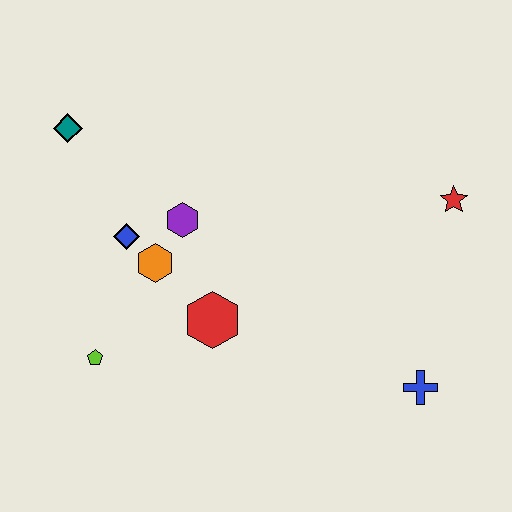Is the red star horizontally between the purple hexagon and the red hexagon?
No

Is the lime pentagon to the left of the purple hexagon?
Yes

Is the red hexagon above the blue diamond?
No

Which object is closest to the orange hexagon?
The blue diamond is closest to the orange hexagon.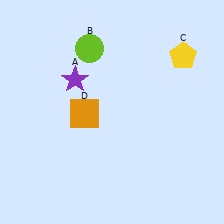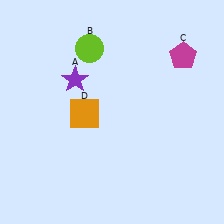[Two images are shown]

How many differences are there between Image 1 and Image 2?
There is 1 difference between the two images.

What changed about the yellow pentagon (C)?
In Image 1, C is yellow. In Image 2, it changed to magenta.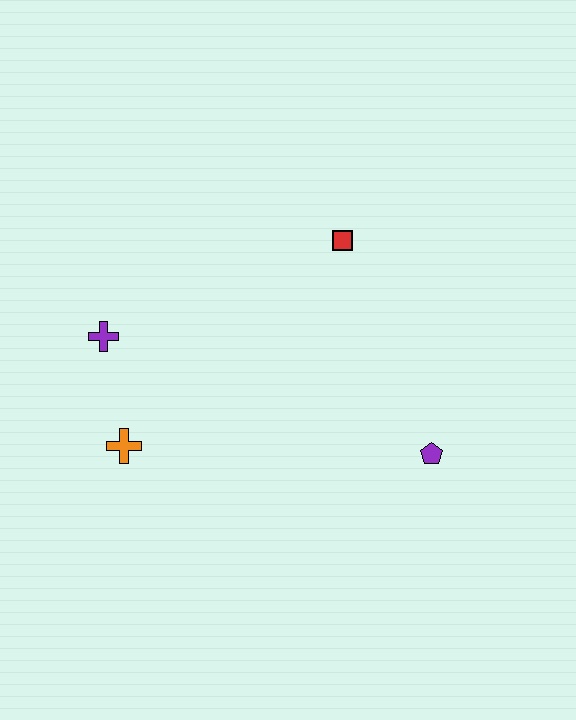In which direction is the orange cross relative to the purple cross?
The orange cross is below the purple cross.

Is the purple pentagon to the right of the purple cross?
Yes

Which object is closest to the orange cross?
The purple cross is closest to the orange cross.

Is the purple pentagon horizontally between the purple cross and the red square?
No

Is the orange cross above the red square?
No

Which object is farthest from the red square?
The orange cross is farthest from the red square.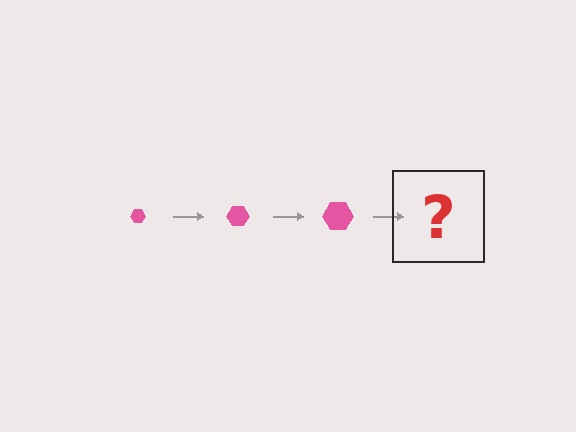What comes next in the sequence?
The next element should be a pink hexagon, larger than the previous one.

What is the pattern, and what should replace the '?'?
The pattern is that the hexagon gets progressively larger each step. The '?' should be a pink hexagon, larger than the previous one.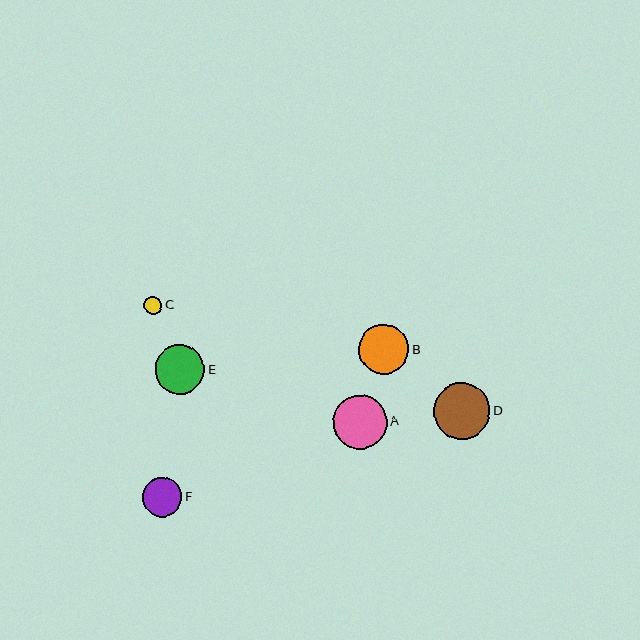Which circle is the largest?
Circle D is the largest with a size of approximately 57 pixels.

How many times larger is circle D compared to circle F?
Circle D is approximately 1.4 times the size of circle F.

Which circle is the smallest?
Circle C is the smallest with a size of approximately 18 pixels.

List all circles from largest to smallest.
From largest to smallest: D, A, B, E, F, C.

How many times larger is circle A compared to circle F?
Circle A is approximately 1.4 times the size of circle F.